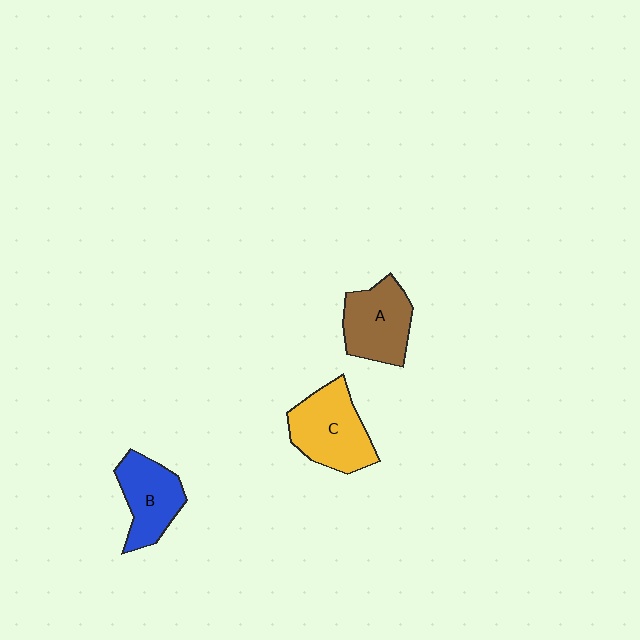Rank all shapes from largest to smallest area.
From largest to smallest: C (yellow), A (brown), B (blue).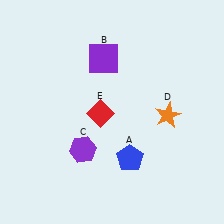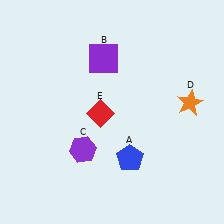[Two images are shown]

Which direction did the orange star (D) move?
The orange star (D) moved right.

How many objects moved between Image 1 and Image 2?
1 object moved between the two images.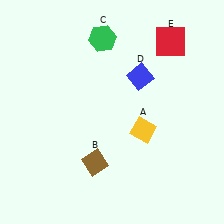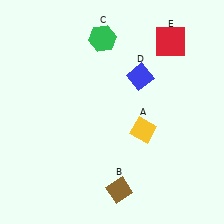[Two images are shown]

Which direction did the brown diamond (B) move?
The brown diamond (B) moved down.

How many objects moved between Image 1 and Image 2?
1 object moved between the two images.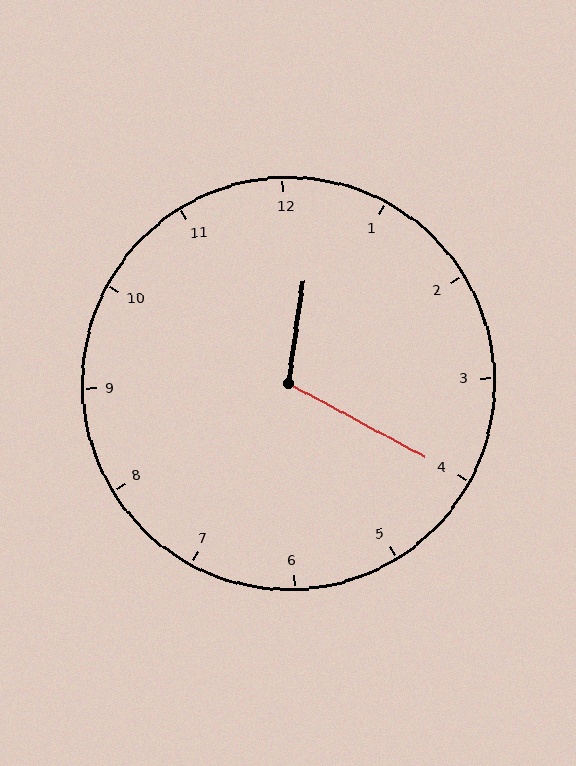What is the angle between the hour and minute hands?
Approximately 110 degrees.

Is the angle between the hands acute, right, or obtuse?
It is obtuse.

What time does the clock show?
12:20.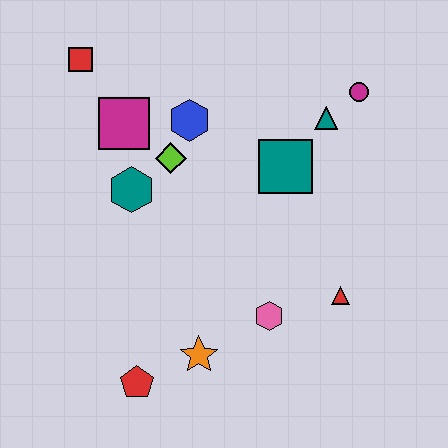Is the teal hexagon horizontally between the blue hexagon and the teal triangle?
No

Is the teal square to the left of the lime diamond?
No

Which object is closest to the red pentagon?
The orange star is closest to the red pentagon.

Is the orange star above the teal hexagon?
No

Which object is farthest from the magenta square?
The red triangle is farthest from the magenta square.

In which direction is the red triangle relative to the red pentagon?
The red triangle is to the right of the red pentagon.